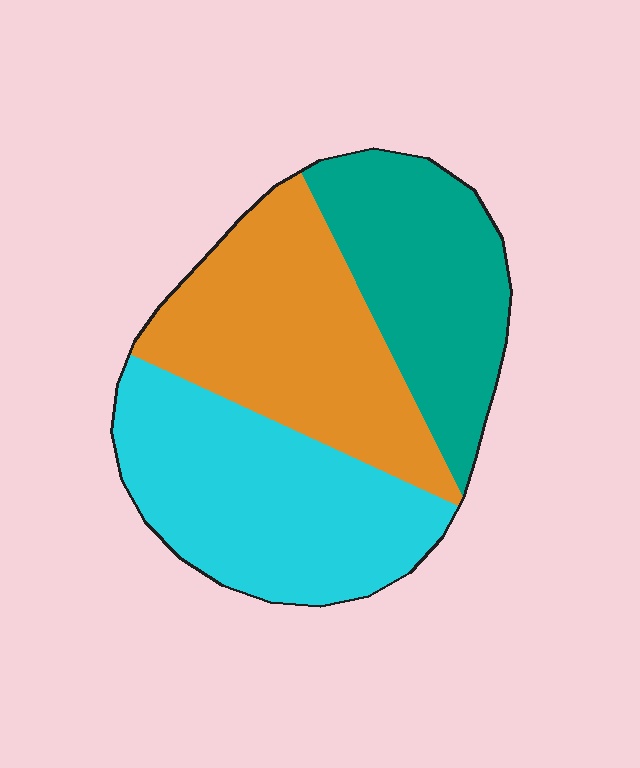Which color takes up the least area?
Teal, at roughly 30%.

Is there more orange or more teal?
Orange.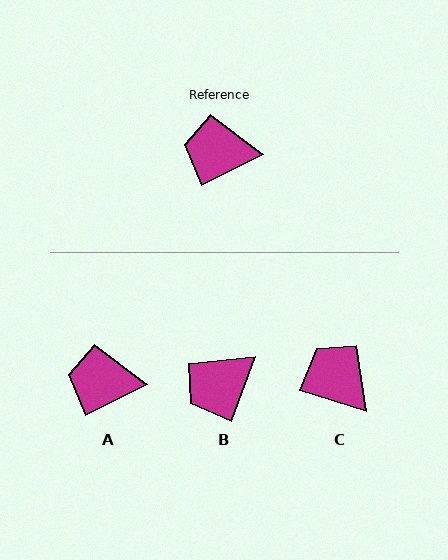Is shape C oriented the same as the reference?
No, it is off by about 44 degrees.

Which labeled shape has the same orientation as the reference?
A.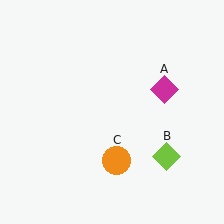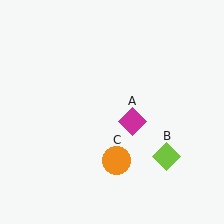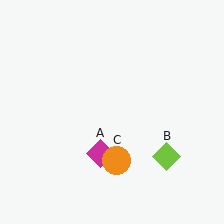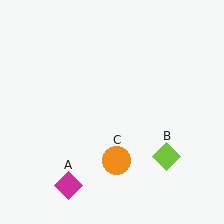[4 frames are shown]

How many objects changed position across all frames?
1 object changed position: magenta diamond (object A).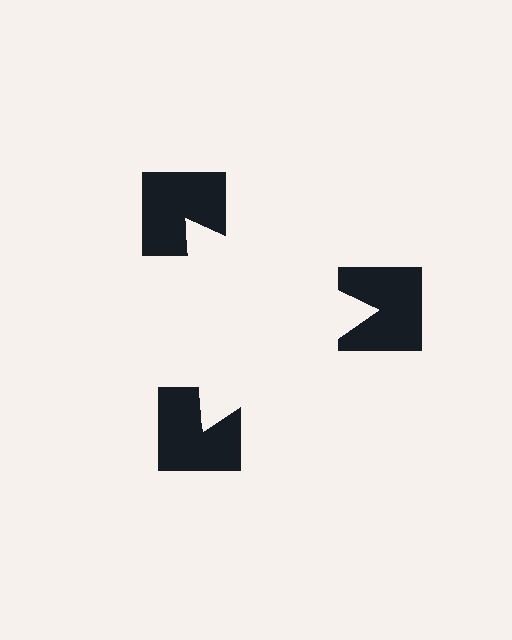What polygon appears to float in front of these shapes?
An illusory triangle — its edges are inferred from the aligned wedge cuts in the notched squares, not physically drawn.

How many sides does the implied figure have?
3 sides.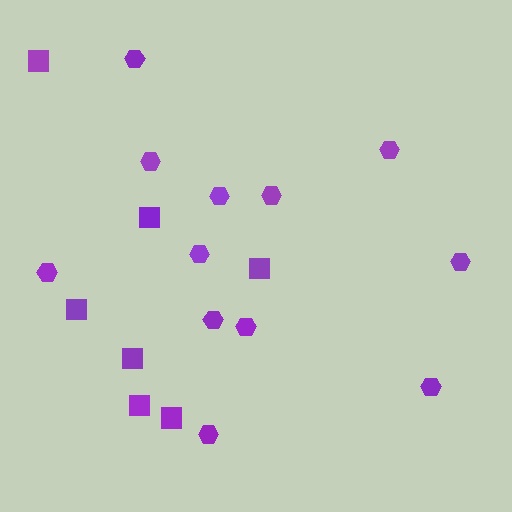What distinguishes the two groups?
There are 2 groups: one group of hexagons (12) and one group of squares (7).